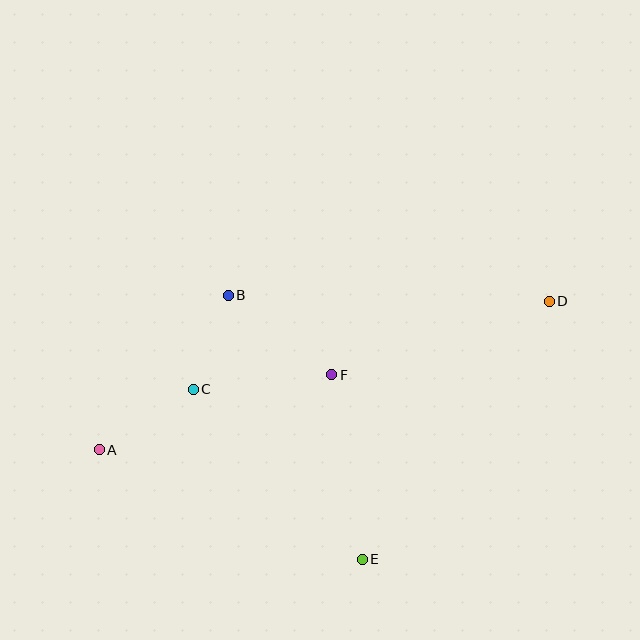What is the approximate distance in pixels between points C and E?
The distance between C and E is approximately 240 pixels.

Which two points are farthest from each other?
Points A and D are farthest from each other.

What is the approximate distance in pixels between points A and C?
The distance between A and C is approximately 112 pixels.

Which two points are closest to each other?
Points B and C are closest to each other.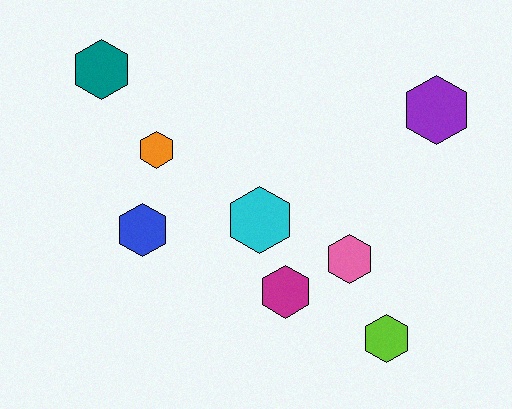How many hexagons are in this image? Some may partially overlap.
There are 8 hexagons.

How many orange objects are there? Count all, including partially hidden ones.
There is 1 orange object.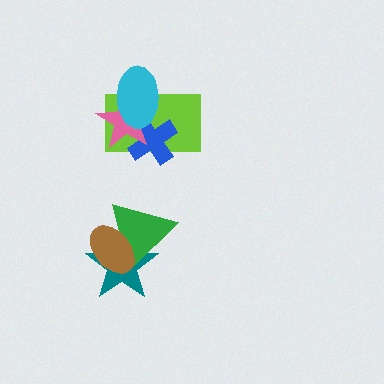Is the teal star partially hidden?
Yes, it is partially covered by another shape.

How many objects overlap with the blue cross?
3 objects overlap with the blue cross.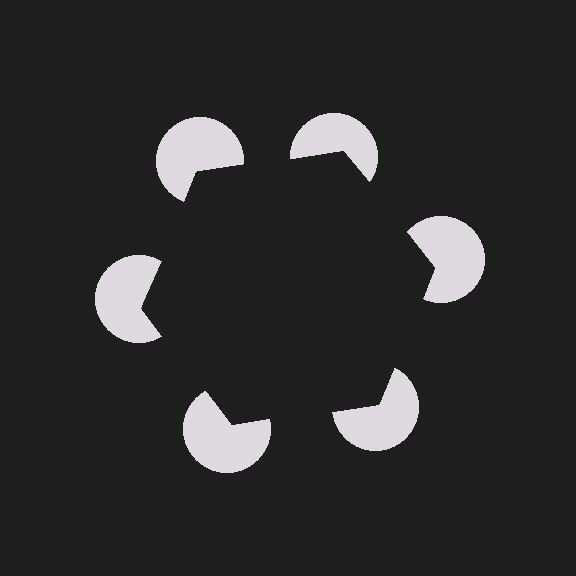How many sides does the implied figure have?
6 sides.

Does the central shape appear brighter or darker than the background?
It typically appears slightly darker than the background, even though no actual brightness change is drawn.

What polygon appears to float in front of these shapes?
An illusory hexagon — its edges are inferred from the aligned wedge cuts in the pac-man discs, not physically drawn.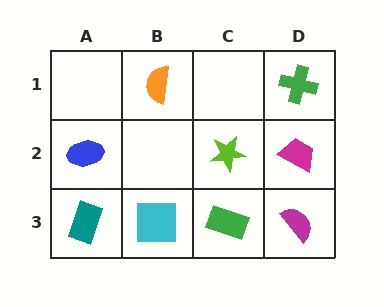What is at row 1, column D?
A green cross.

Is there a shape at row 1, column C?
No, that cell is empty.